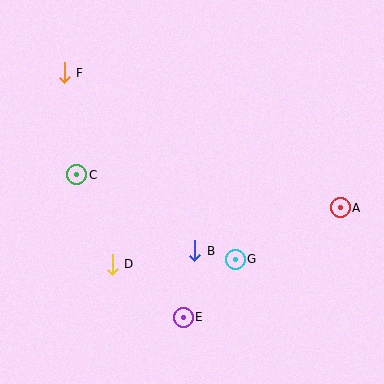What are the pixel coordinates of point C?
Point C is at (76, 175).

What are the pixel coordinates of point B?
Point B is at (195, 251).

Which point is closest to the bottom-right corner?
Point A is closest to the bottom-right corner.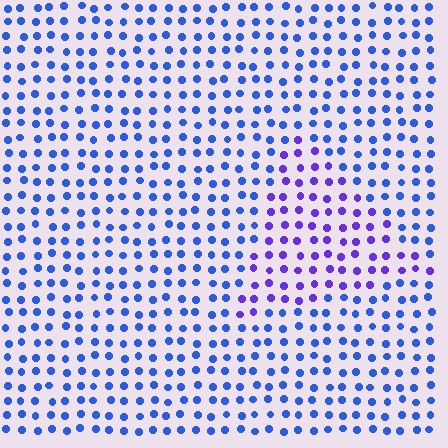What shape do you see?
I see a triangle.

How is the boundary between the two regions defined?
The boundary is defined purely by a slight shift in hue (about 36 degrees). Spacing, size, and orientation are identical on both sides.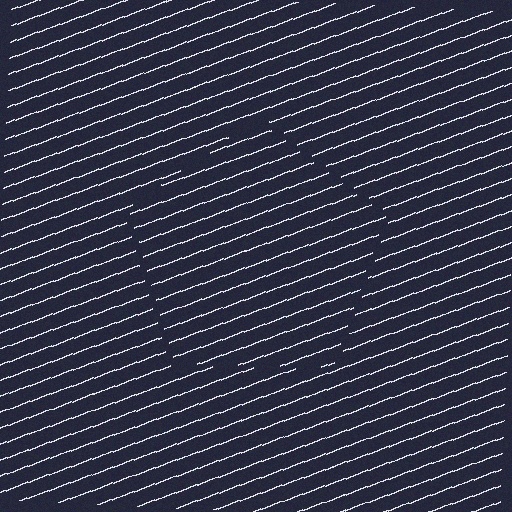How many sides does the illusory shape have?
5 sides — the line-ends trace a pentagon.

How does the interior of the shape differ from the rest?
The interior of the shape contains the same grating, shifted by half a period — the contour is defined by the phase discontinuity where line-ends from the inner and outer gratings abut.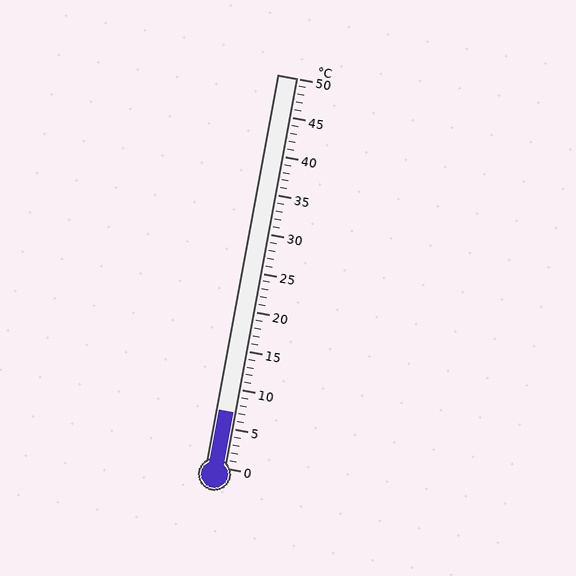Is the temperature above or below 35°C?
The temperature is below 35°C.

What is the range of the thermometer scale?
The thermometer scale ranges from 0°C to 50°C.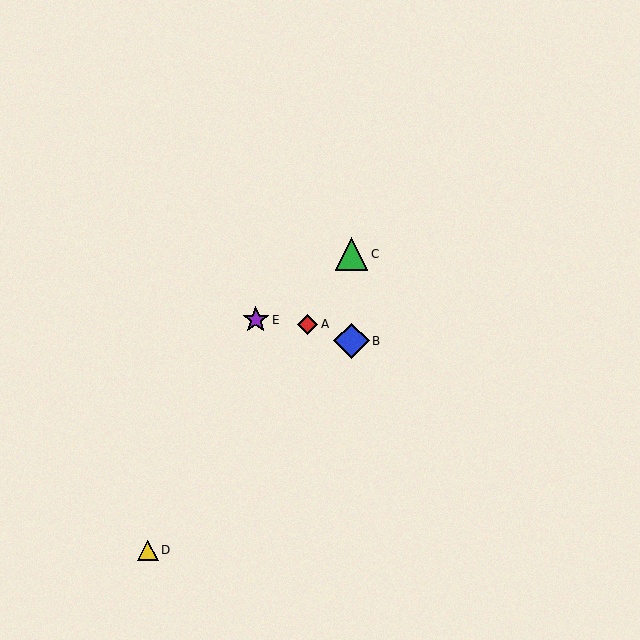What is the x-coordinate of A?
Object A is at x≈308.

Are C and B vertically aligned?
Yes, both are at x≈351.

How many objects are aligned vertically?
2 objects (B, C) are aligned vertically.